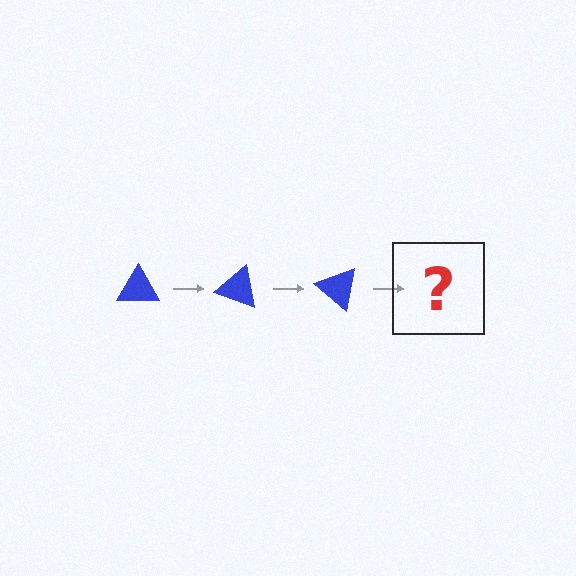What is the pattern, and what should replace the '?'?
The pattern is that the triangle rotates 20 degrees each step. The '?' should be a blue triangle rotated 60 degrees.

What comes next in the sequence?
The next element should be a blue triangle rotated 60 degrees.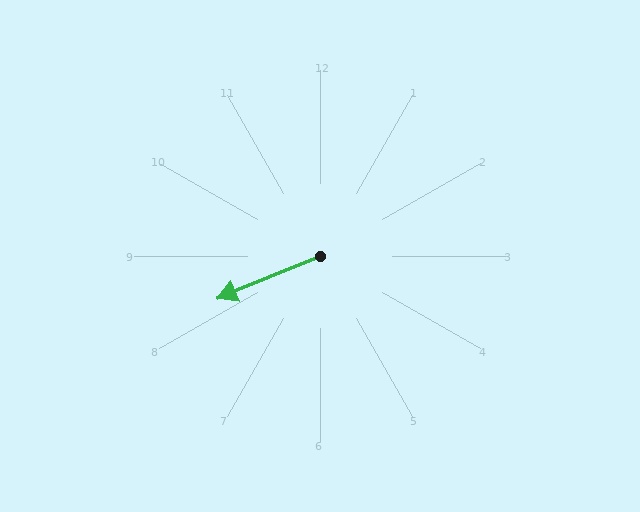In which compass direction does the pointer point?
Southwest.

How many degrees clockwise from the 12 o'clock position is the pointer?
Approximately 247 degrees.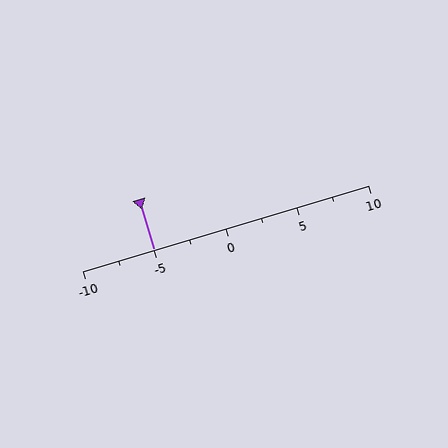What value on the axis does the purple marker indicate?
The marker indicates approximately -5.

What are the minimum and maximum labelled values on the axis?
The axis runs from -10 to 10.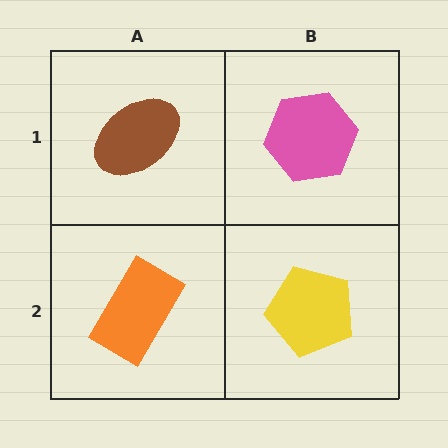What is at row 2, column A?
An orange rectangle.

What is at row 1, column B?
A pink hexagon.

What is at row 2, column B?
A yellow pentagon.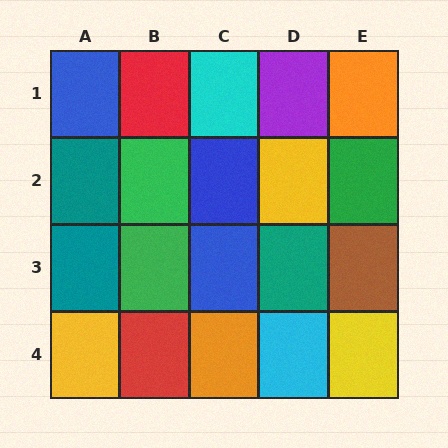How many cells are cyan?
2 cells are cyan.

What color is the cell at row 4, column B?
Red.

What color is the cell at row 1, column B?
Red.